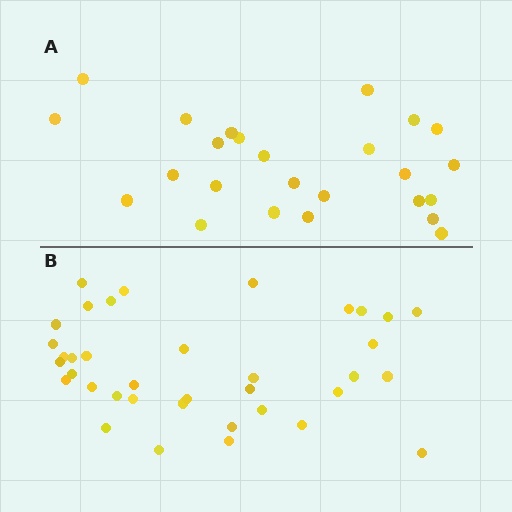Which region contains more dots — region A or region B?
Region B (the bottom region) has more dots.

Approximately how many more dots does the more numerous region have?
Region B has roughly 12 or so more dots than region A.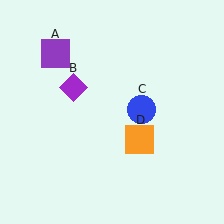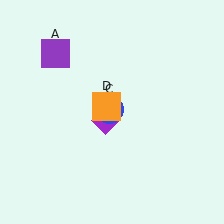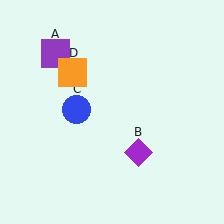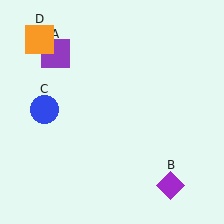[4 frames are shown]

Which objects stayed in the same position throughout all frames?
Purple square (object A) remained stationary.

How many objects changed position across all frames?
3 objects changed position: purple diamond (object B), blue circle (object C), orange square (object D).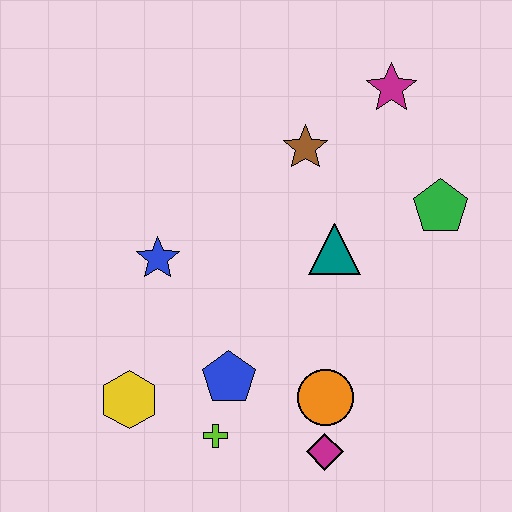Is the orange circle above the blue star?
No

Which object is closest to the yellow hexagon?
The lime cross is closest to the yellow hexagon.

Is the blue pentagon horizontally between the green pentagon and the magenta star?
No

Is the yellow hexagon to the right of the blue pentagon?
No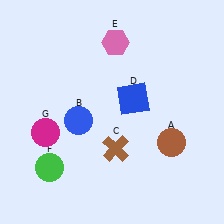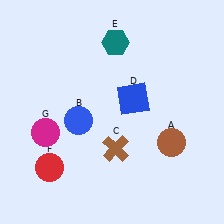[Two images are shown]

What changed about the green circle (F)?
In Image 1, F is green. In Image 2, it changed to red.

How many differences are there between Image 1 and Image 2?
There are 2 differences between the two images.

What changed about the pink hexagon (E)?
In Image 1, E is pink. In Image 2, it changed to teal.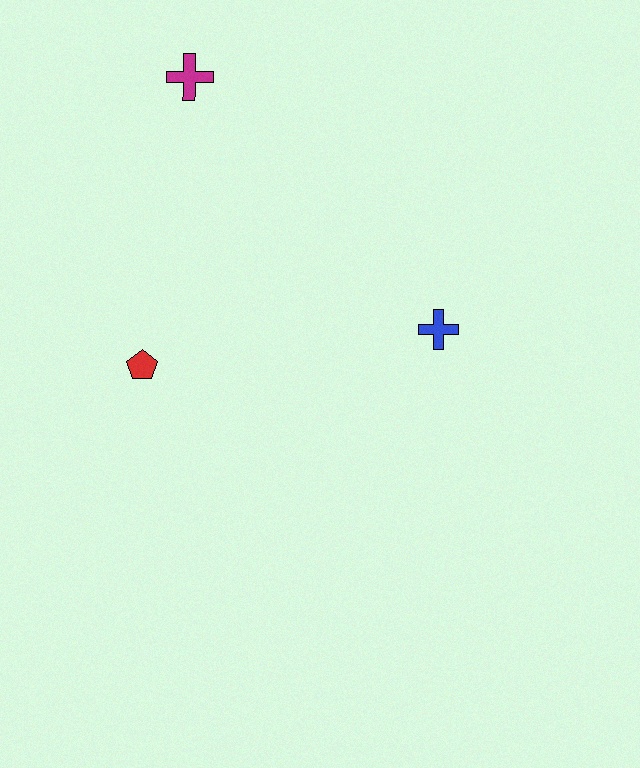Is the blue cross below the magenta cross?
Yes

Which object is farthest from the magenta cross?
The blue cross is farthest from the magenta cross.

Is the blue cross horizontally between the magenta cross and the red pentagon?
No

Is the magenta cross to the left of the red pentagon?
No